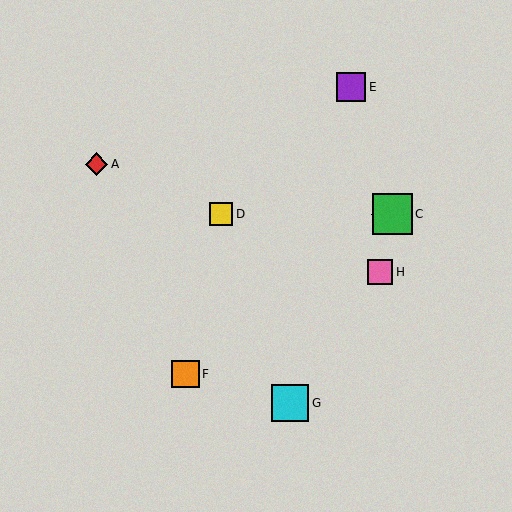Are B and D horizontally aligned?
Yes, both are at y≈214.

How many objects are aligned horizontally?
3 objects (B, C, D) are aligned horizontally.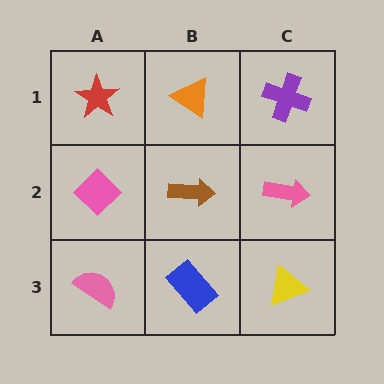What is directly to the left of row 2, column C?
A brown arrow.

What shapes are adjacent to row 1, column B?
A brown arrow (row 2, column B), a red star (row 1, column A), a purple cross (row 1, column C).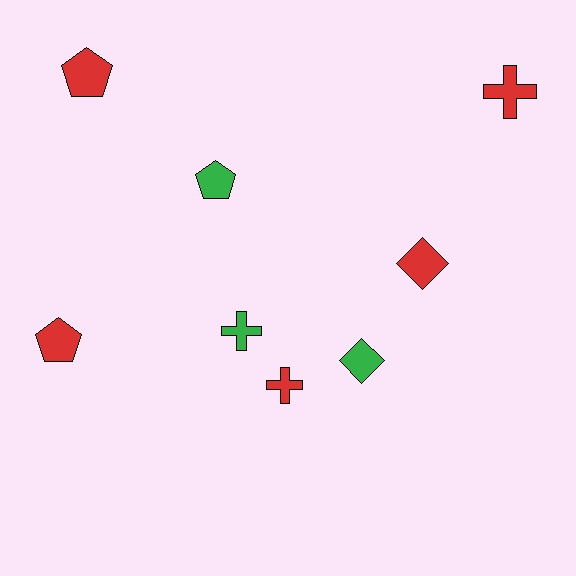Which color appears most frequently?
Red, with 5 objects.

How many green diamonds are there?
There is 1 green diamond.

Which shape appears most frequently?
Pentagon, with 3 objects.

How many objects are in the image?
There are 8 objects.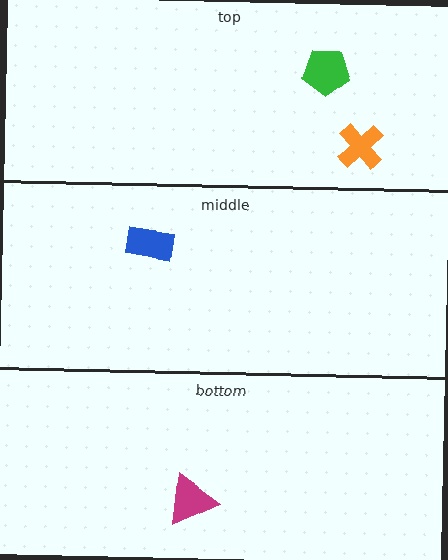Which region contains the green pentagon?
The top region.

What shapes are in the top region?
The orange cross, the green pentagon.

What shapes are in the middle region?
The blue rectangle.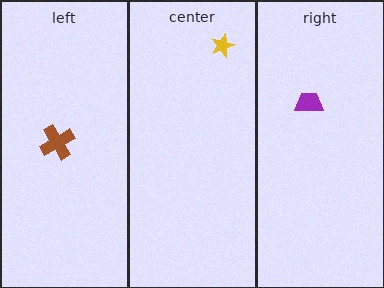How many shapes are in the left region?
1.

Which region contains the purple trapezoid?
The right region.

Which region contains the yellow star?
The center region.